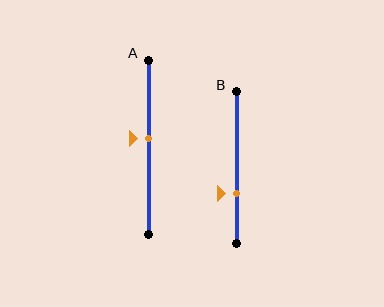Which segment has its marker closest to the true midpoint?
Segment A has its marker closest to the true midpoint.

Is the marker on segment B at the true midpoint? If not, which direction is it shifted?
No, the marker on segment B is shifted downward by about 17% of the segment length.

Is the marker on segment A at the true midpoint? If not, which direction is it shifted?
No, the marker on segment A is shifted upward by about 5% of the segment length.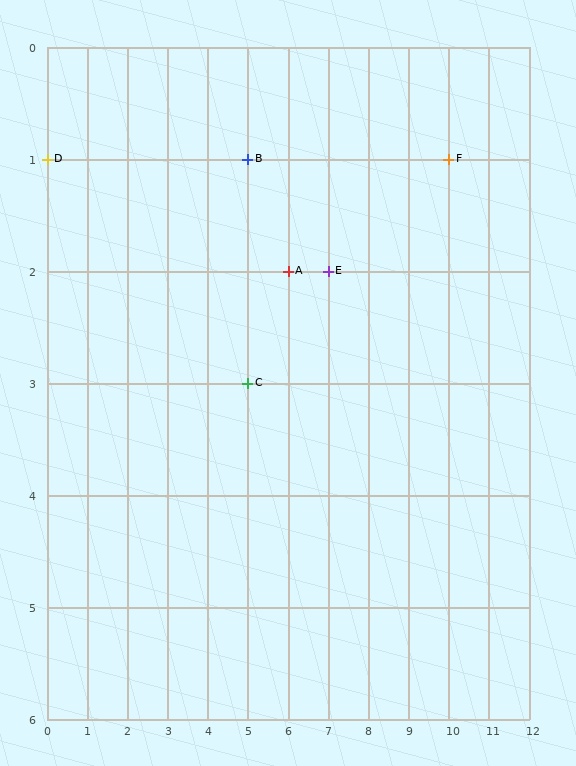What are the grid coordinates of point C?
Point C is at grid coordinates (5, 3).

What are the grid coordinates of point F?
Point F is at grid coordinates (10, 1).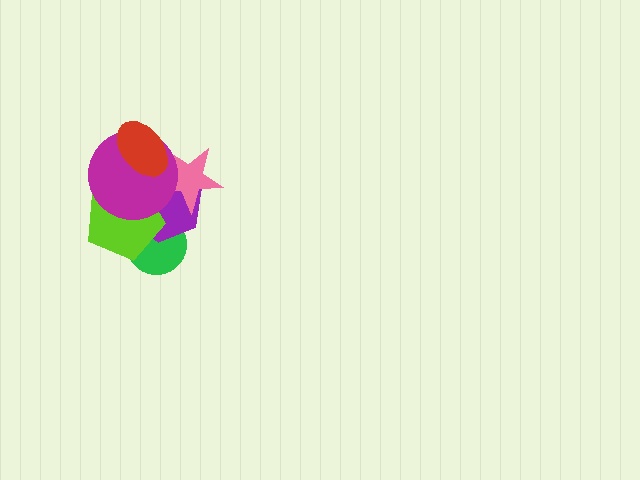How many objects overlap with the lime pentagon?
3 objects overlap with the lime pentagon.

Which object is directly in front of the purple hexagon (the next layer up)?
The pink star is directly in front of the purple hexagon.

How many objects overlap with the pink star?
3 objects overlap with the pink star.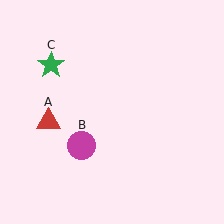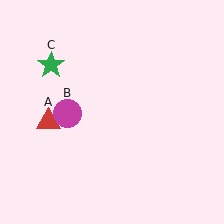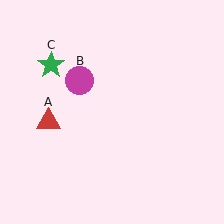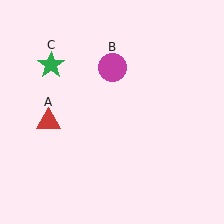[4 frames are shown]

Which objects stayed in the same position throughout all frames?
Red triangle (object A) and green star (object C) remained stationary.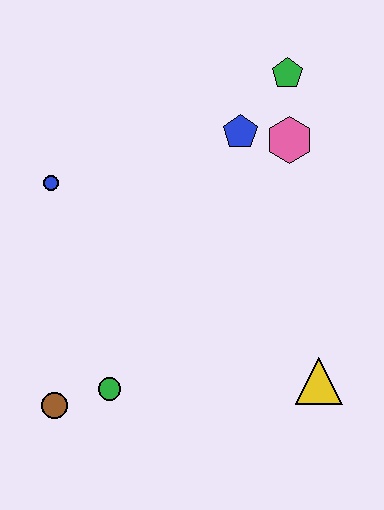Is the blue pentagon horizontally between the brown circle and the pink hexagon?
Yes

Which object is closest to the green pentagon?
The pink hexagon is closest to the green pentagon.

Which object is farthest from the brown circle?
The green pentagon is farthest from the brown circle.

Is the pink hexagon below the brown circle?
No